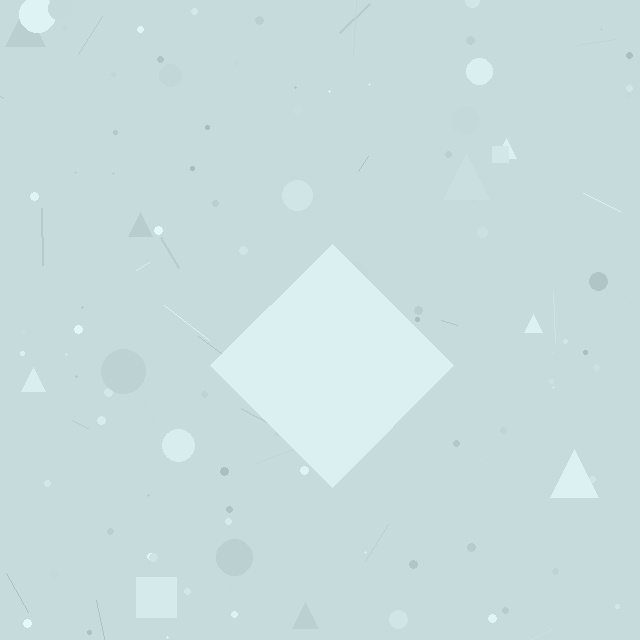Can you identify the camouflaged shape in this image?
The camouflaged shape is a diamond.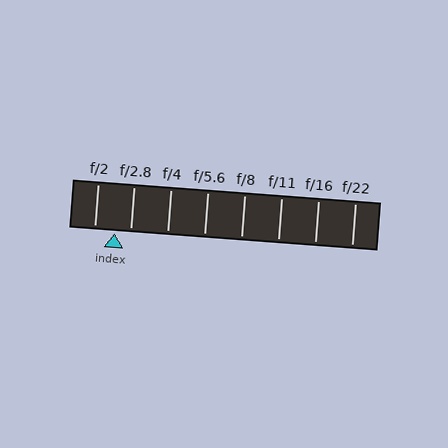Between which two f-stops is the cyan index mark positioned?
The index mark is between f/2 and f/2.8.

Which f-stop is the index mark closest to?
The index mark is closest to f/2.8.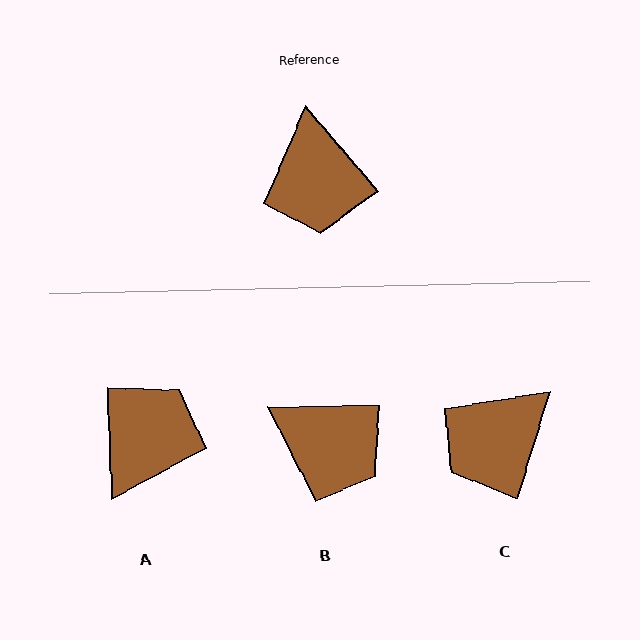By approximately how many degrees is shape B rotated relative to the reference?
Approximately 50 degrees counter-clockwise.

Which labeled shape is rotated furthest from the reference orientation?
A, about 142 degrees away.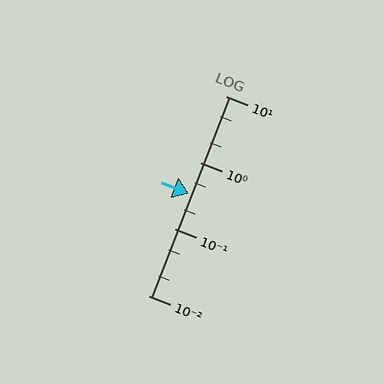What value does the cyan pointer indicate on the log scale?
The pointer indicates approximately 0.34.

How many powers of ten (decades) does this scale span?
The scale spans 3 decades, from 0.01 to 10.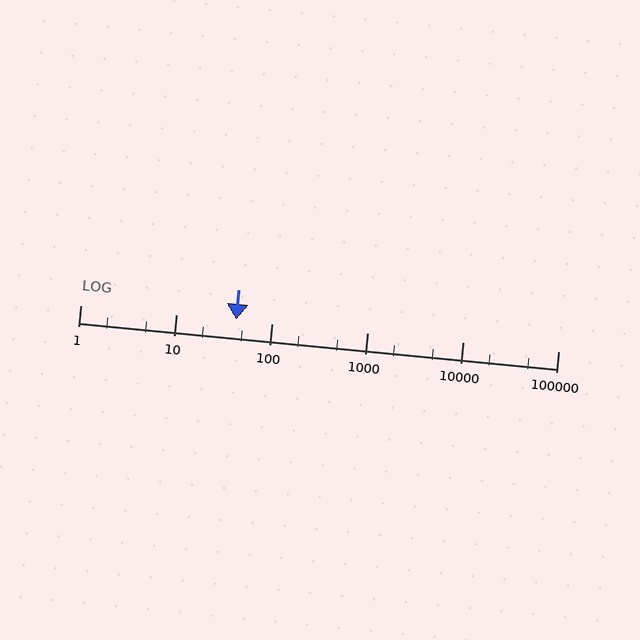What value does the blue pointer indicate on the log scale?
The pointer indicates approximately 43.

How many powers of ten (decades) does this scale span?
The scale spans 5 decades, from 1 to 100000.